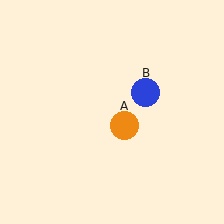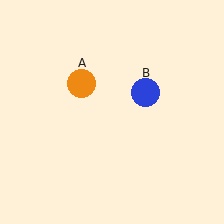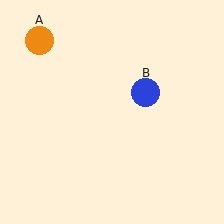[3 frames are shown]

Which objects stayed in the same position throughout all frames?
Blue circle (object B) remained stationary.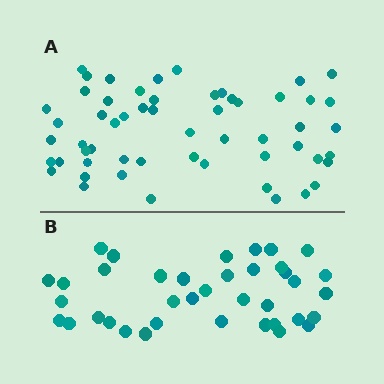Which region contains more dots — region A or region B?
Region A (the top region) has more dots.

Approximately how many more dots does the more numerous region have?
Region A has approximately 20 more dots than region B.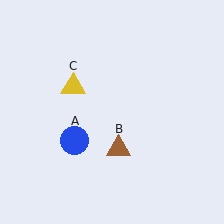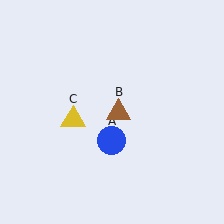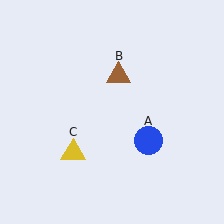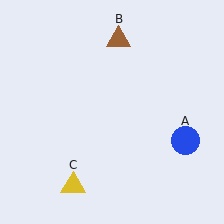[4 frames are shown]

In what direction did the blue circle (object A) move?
The blue circle (object A) moved right.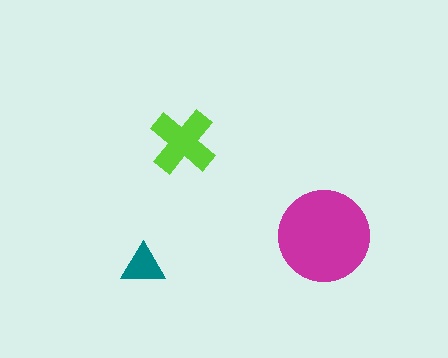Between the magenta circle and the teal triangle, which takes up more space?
The magenta circle.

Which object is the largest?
The magenta circle.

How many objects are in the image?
There are 3 objects in the image.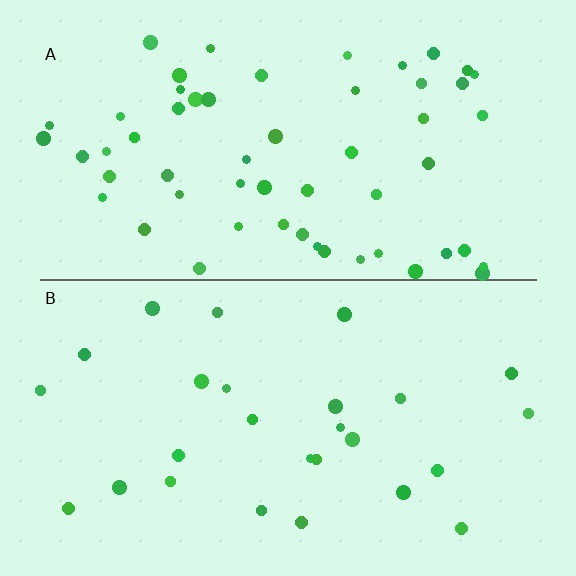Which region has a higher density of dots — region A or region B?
A (the top).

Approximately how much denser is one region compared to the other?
Approximately 2.2× — region A over region B.